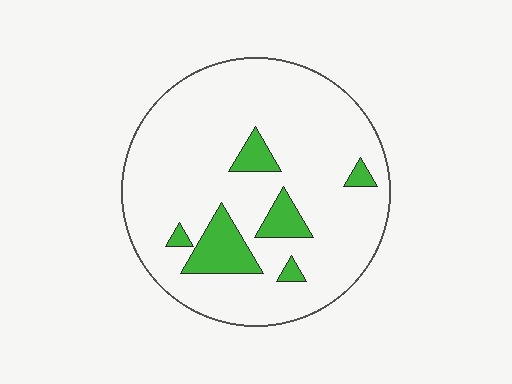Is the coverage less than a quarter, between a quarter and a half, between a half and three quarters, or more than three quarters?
Less than a quarter.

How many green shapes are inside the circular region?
6.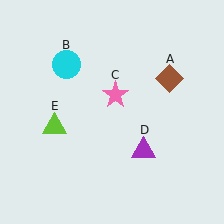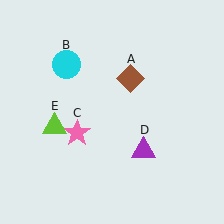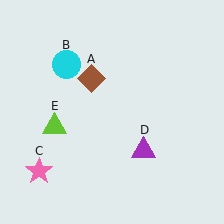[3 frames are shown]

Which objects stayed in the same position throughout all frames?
Cyan circle (object B) and purple triangle (object D) and lime triangle (object E) remained stationary.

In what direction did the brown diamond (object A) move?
The brown diamond (object A) moved left.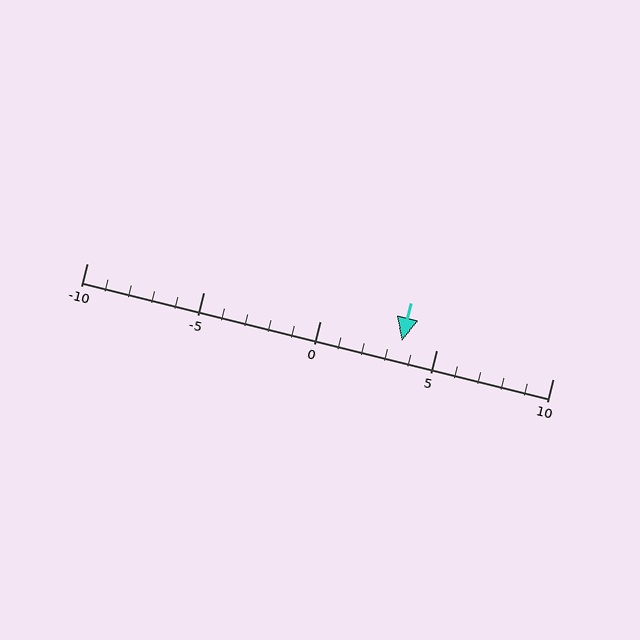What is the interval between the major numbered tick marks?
The major tick marks are spaced 5 units apart.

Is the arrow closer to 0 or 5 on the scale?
The arrow is closer to 5.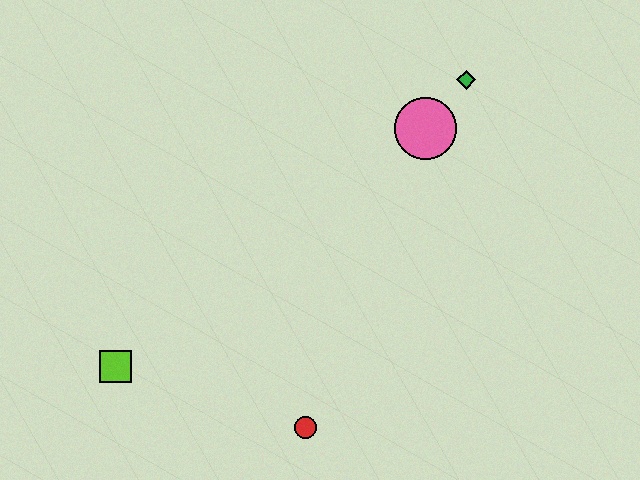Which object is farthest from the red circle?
The green diamond is farthest from the red circle.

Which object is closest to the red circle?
The lime square is closest to the red circle.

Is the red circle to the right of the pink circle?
No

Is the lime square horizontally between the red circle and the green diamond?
No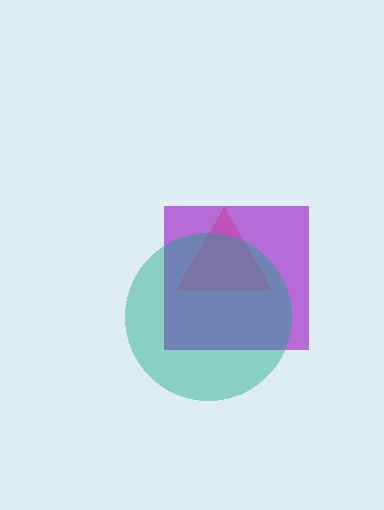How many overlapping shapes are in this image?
There are 3 overlapping shapes in the image.